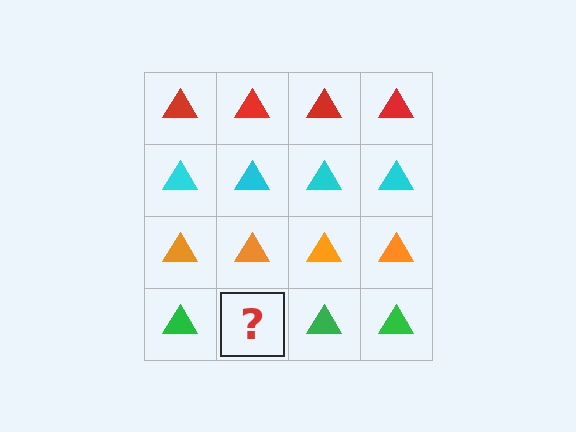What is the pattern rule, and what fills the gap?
The rule is that each row has a consistent color. The gap should be filled with a green triangle.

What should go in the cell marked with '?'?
The missing cell should contain a green triangle.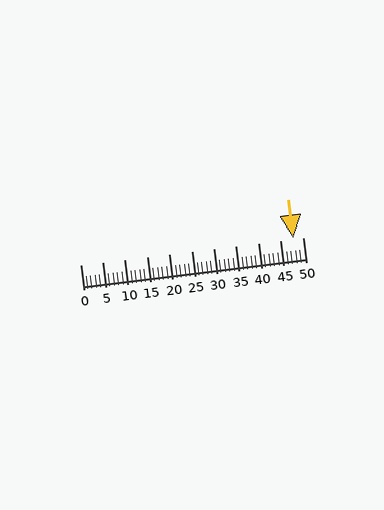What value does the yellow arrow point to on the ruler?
The yellow arrow points to approximately 48.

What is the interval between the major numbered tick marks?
The major tick marks are spaced 5 units apart.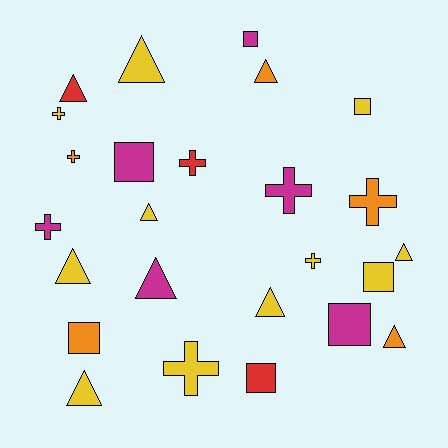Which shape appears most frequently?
Triangle, with 10 objects.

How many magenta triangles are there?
There is 1 magenta triangle.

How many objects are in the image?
There are 25 objects.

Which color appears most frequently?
Yellow, with 11 objects.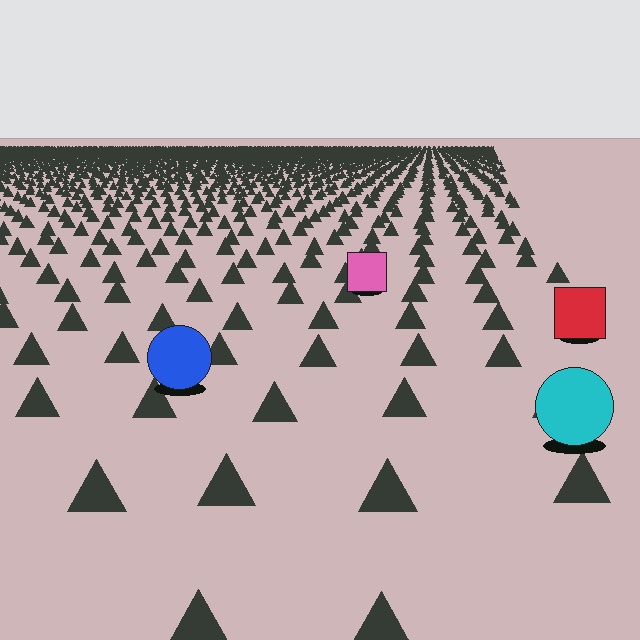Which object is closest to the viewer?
The cyan circle is closest. The texture marks near it are larger and more spread out.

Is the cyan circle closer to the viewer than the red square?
Yes. The cyan circle is closer — you can tell from the texture gradient: the ground texture is coarser near it.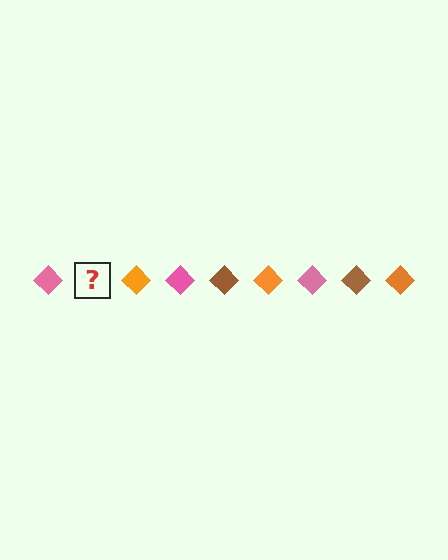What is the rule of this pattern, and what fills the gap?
The rule is that the pattern cycles through pink, brown, orange diamonds. The gap should be filled with a brown diamond.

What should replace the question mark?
The question mark should be replaced with a brown diamond.